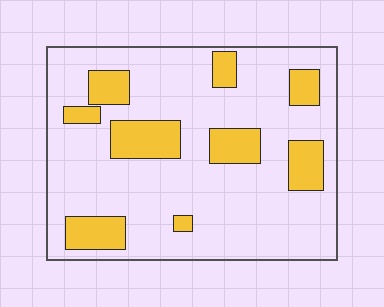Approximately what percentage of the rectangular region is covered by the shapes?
Approximately 20%.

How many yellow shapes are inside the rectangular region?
9.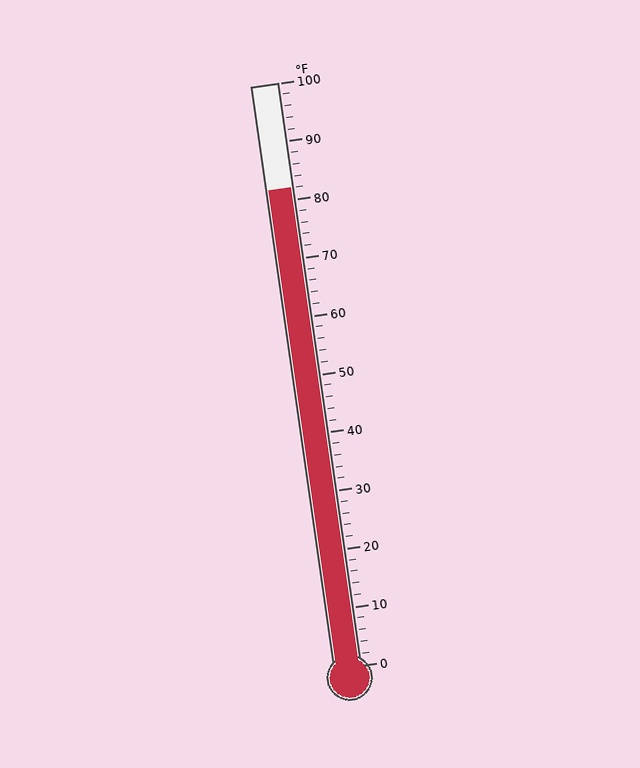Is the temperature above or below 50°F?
The temperature is above 50°F.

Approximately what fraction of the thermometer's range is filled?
The thermometer is filled to approximately 80% of its range.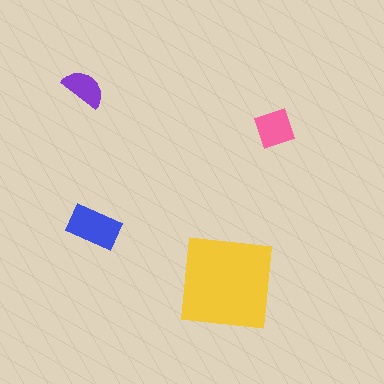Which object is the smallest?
The purple semicircle.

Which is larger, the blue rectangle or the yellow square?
The yellow square.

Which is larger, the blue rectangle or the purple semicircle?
The blue rectangle.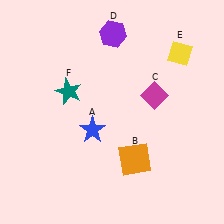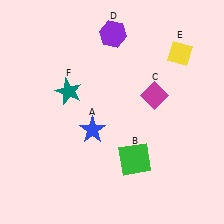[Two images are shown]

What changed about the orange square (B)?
In Image 1, B is orange. In Image 2, it changed to green.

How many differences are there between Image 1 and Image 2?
There is 1 difference between the two images.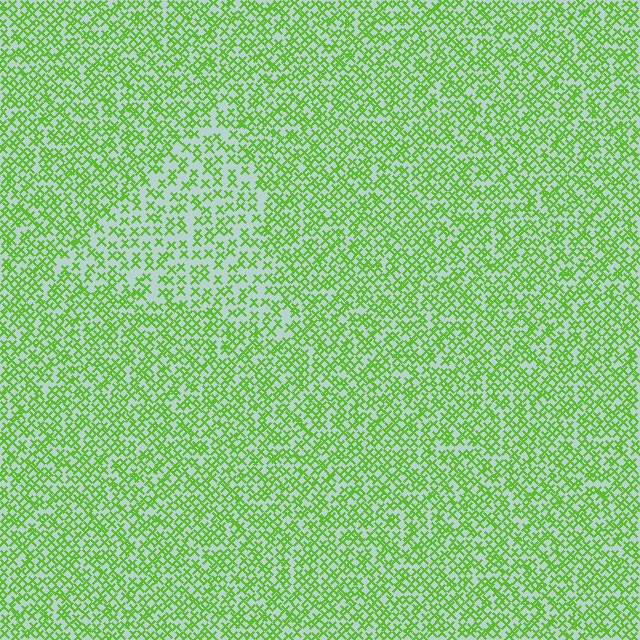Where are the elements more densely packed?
The elements are more densely packed outside the triangle boundary.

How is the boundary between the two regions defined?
The boundary is defined by a change in element density (approximately 1.7x ratio). All elements are the same color, size, and shape.